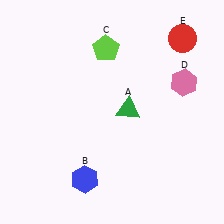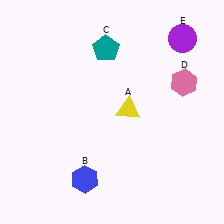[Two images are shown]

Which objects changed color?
A changed from green to yellow. C changed from lime to teal. E changed from red to purple.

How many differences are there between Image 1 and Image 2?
There are 3 differences between the two images.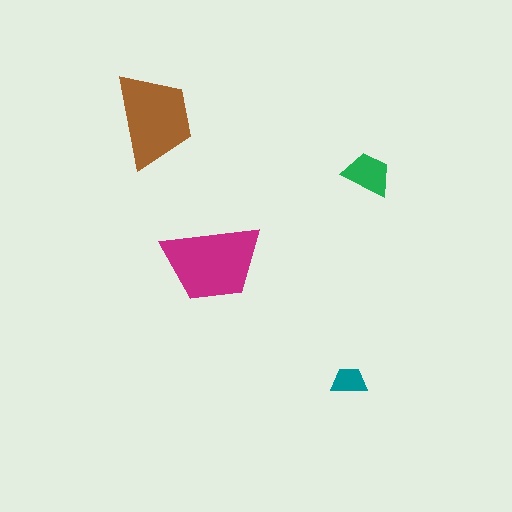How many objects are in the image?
There are 4 objects in the image.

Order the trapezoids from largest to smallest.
the magenta one, the brown one, the green one, the teal one.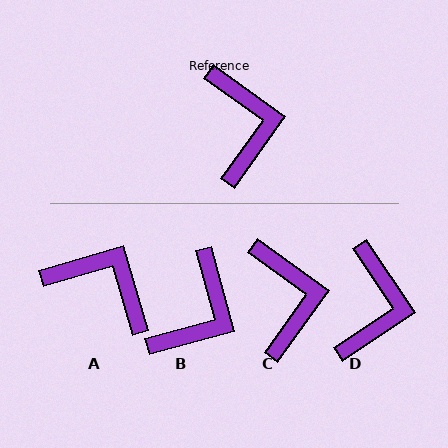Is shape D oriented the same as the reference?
No, it is off by about 21 degrees.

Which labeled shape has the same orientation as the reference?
C.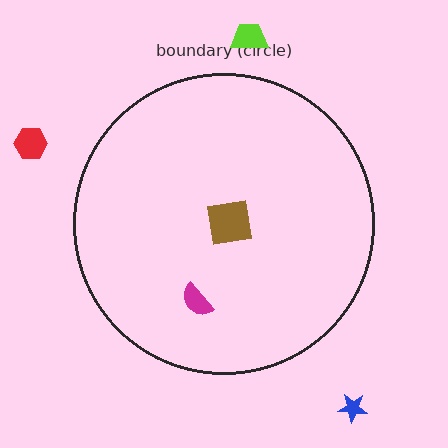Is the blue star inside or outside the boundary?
Outside.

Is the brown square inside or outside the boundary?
Inside.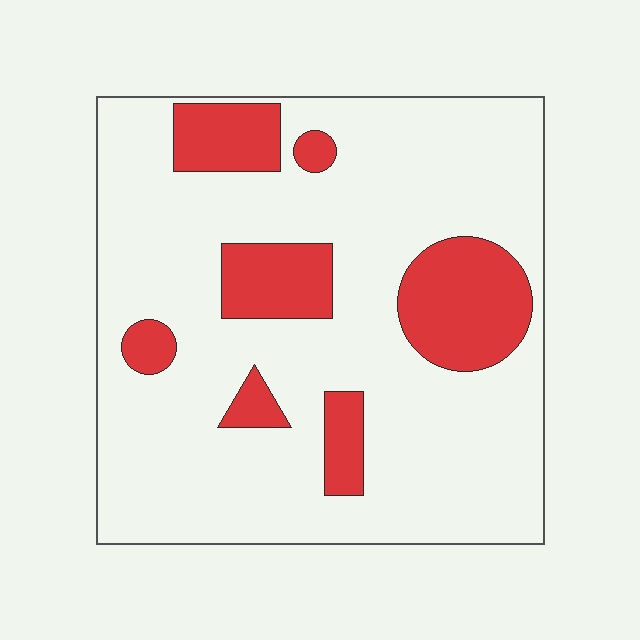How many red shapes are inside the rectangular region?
7.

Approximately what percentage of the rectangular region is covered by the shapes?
Approximately 20%.